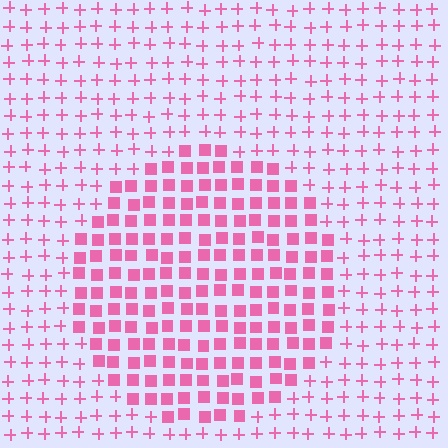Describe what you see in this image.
The image is filled with small pink elements arranged in a uniform grid. A circle-shaped region contains squares, while the surrounding area contains plus signs. The boundary is defined purely by the change in element shape.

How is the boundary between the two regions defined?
The boundary is defined by a change in element shape: squares inside vs. plus signs outside. All elements share the same color and spacing.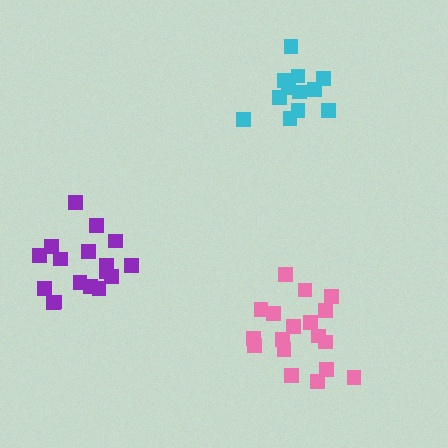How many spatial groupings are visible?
There are 3 spatial groupings.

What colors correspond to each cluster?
The clusters are colored: purple, pink, cyan.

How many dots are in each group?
Group 1: 17 dots, Group 2: 18 dots, Group 3: 13 dots (48 total).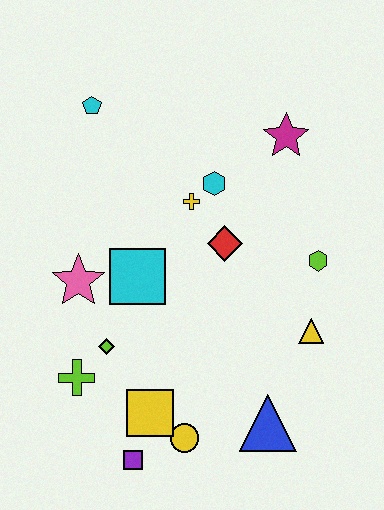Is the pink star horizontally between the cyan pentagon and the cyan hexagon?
No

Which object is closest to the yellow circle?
The yellow square is closest to the yellow circle.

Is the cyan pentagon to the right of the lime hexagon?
No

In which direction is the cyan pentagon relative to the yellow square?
The cyan pentagon is above the yellow square.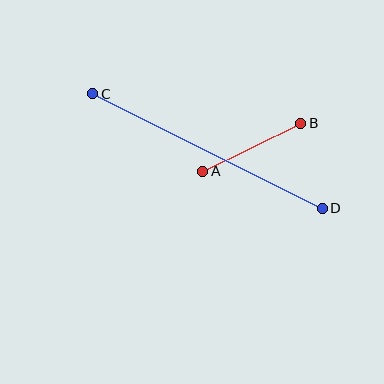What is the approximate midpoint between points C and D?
The midpoint is at approximately (207, 151) pixels.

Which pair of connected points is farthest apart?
Points C and D are farthest apart.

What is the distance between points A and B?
The distance is approximately 109 pixels.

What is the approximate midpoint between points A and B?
The midpoint is at approximately (252, 147) pixels.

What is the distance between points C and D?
The distance is approximately 256 pixels.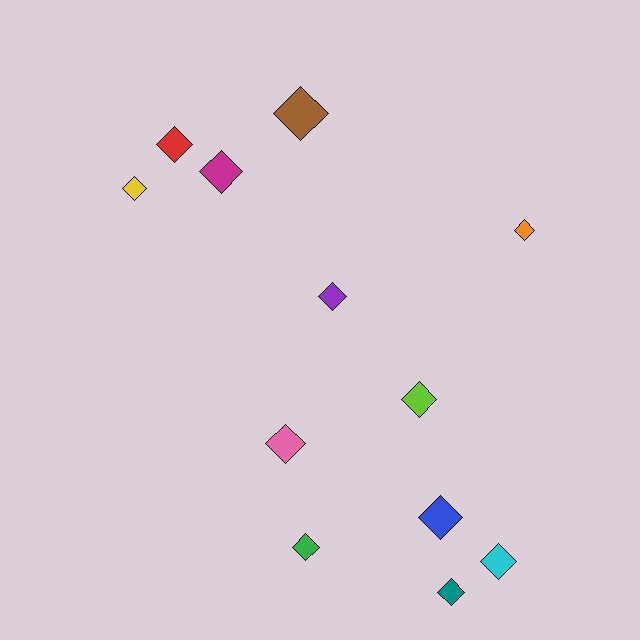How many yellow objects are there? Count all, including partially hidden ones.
There is 1 yellow object.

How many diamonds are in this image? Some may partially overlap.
There are 12 diamonds.